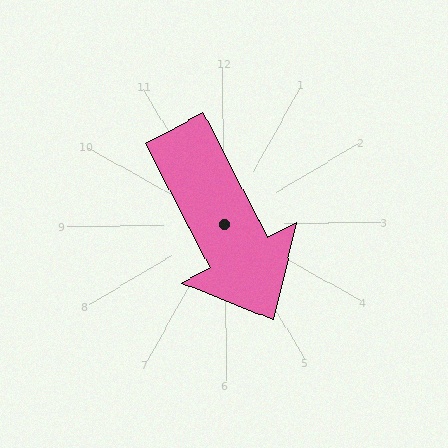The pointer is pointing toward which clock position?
Roughly 5 o'clock.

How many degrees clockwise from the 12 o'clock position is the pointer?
Approximately 153 degrees.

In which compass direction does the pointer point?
Southeast.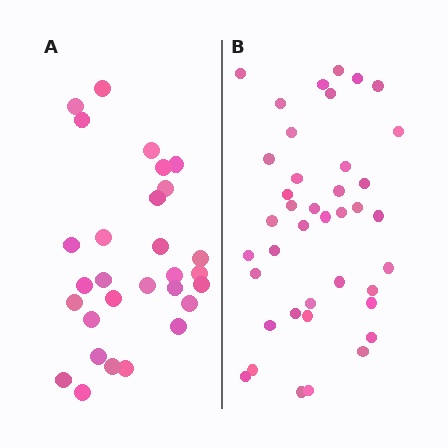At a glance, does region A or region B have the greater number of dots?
Region B (the right region) has more dots.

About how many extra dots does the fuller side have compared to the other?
Region B has roughly 12 or so more dots than region A.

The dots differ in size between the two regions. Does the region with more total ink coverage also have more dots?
No. Region A has more total ink coverage because its dots are larger, but region B actually contains more individual dots. Total area can be misleading — the number of items is what matters here.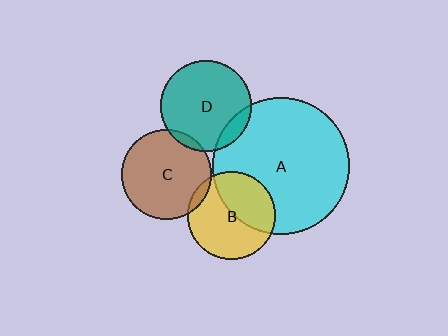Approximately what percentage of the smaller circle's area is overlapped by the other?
Approximately 40%.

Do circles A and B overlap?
Yes.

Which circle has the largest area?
Circle A (cyan).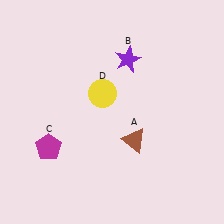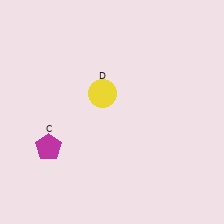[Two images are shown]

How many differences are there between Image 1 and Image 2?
There are 2 differences between the two images.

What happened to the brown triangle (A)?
The brown triangle (A) was removed in Image 2. It was in the bottom-right area of Image 1.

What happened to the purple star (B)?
The purple star (B) was removed in Image 2. It was in the top-right area of Image 1.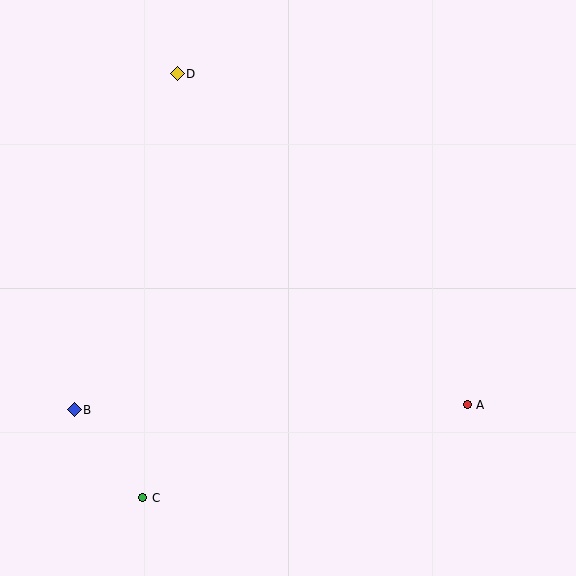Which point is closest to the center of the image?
Point A at (467, 405) is closest to the center.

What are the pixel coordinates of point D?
Point D is at (177, 74).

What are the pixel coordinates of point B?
Point B is at (74, 410).